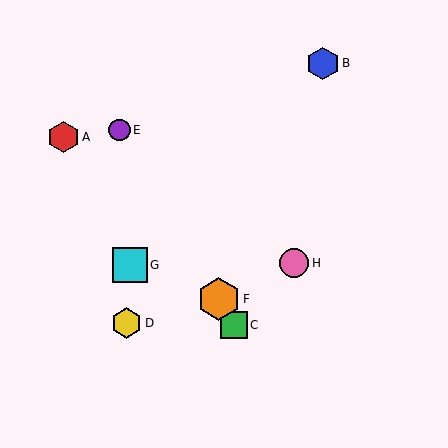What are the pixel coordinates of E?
Object E is at (119, 130).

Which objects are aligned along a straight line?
Objects C, E, F are aligned along a straight line.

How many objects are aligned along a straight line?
3 objects (C, E, F) are aligned along a straight line.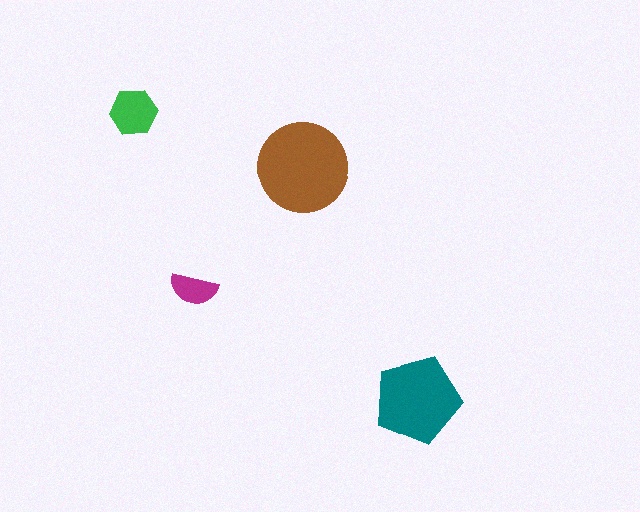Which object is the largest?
The brown circle.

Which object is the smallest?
The magenta semicircle.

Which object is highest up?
The green hexagon is topmost.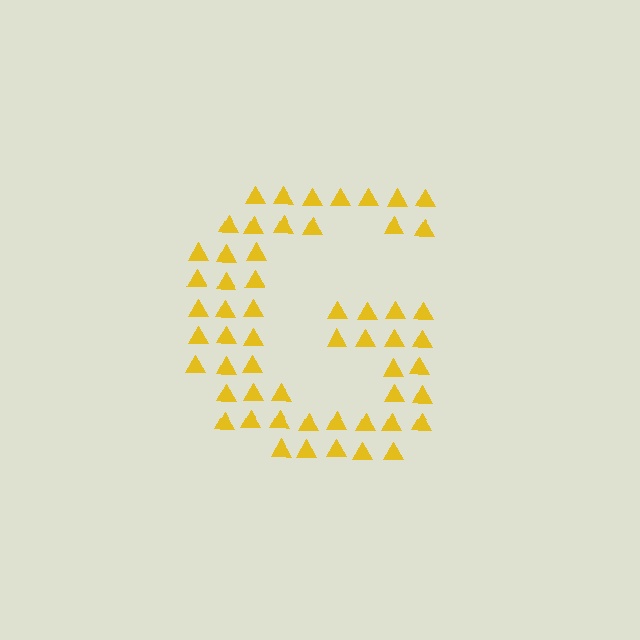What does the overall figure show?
The overall figure shows the letter G.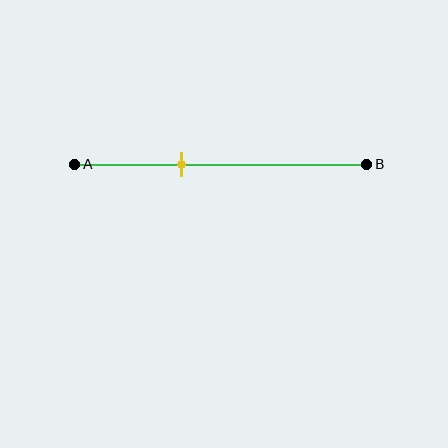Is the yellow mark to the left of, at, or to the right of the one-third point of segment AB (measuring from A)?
The yellow mark is to the right of the one-third point of segment AB.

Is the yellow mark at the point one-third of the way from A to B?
No, the mark is at about 35% from A, not at the 33% one-third point.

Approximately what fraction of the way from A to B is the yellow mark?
The yellow mark is approximately 35% of the way from A to B.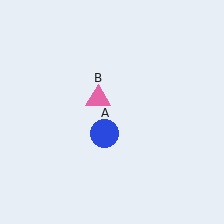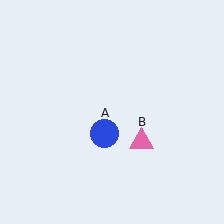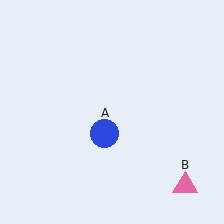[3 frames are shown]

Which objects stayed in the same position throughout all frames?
Blue circle (object A) remained stationary.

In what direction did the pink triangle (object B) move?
The pink triangle (object B) moved down and to the right.